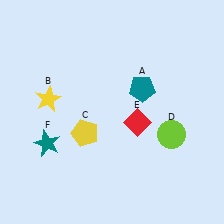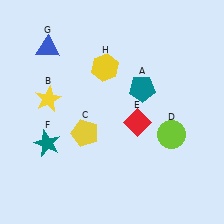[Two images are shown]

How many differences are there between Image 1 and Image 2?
There are 2 differences between the two images.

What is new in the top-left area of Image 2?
A yellow hexagon (H) was added in the top-left area of Image 2.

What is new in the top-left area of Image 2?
A blue triangle (G) was added in the top-left area of Image 2.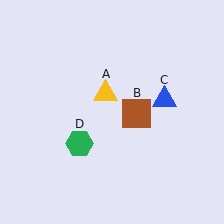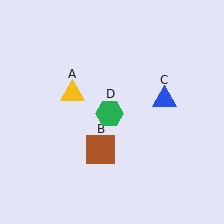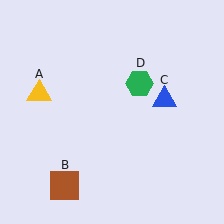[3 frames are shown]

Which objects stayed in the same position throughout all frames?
Blue triangle (object C) remained stationary.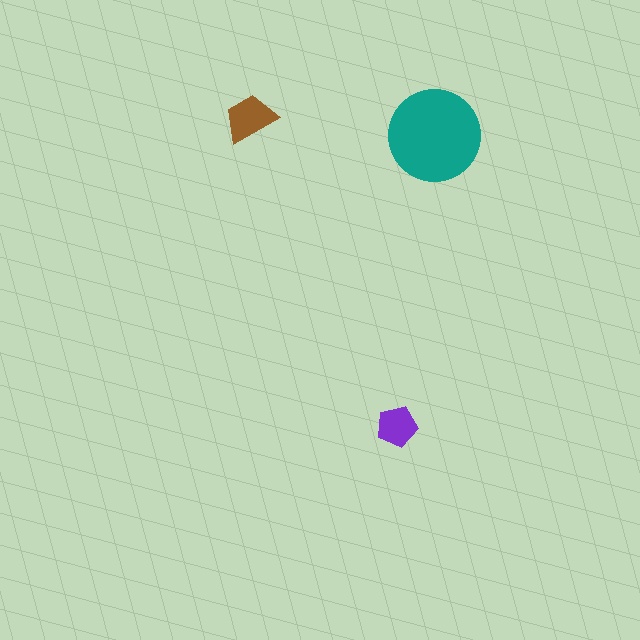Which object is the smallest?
The purple pentagon.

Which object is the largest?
The teal circle.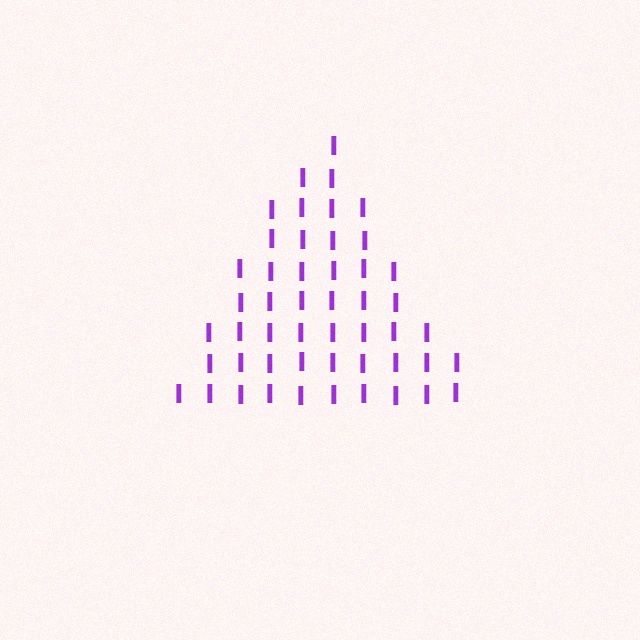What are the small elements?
The small elements are letter I's.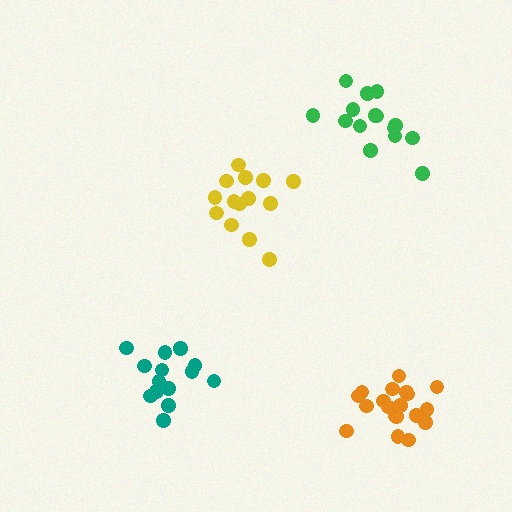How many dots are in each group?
Group 1: 15 dots, Group 2: 19 dots, Group 3: 14 dots, Group 4: 14 dots (62 total).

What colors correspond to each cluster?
The clusters are colored: green, orange, yellow, teal.